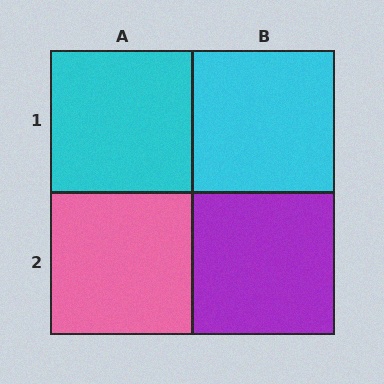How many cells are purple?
1 cell is purple.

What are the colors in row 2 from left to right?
Pink, purple.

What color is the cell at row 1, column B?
Cyan.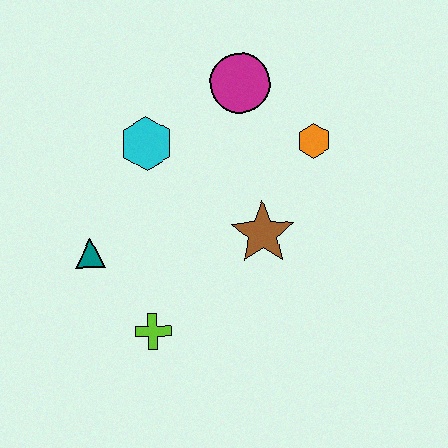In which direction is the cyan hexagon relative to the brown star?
The cyan hexagon is to the left of the brown star.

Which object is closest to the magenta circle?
The orange hexagon is closest to the magenta circle.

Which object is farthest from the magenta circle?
The lime cross is farthest from the magenta circle.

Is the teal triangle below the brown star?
Yes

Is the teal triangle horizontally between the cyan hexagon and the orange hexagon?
No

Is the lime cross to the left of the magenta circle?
Yes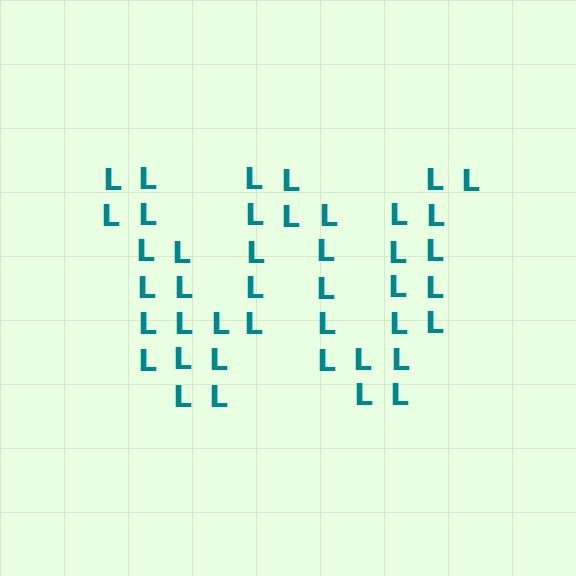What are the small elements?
The small elements are letter L's.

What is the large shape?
The large shape is the letter W.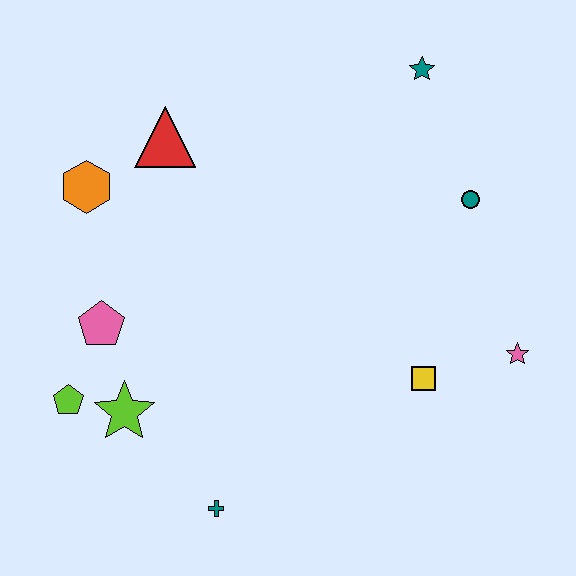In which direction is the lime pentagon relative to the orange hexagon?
The lime pentagon is below the orange hexagon.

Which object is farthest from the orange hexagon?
The pink star is farthest from the orange hexagon.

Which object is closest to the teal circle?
The teal star is closest to the teal circle.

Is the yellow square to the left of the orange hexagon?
No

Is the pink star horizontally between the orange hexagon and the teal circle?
No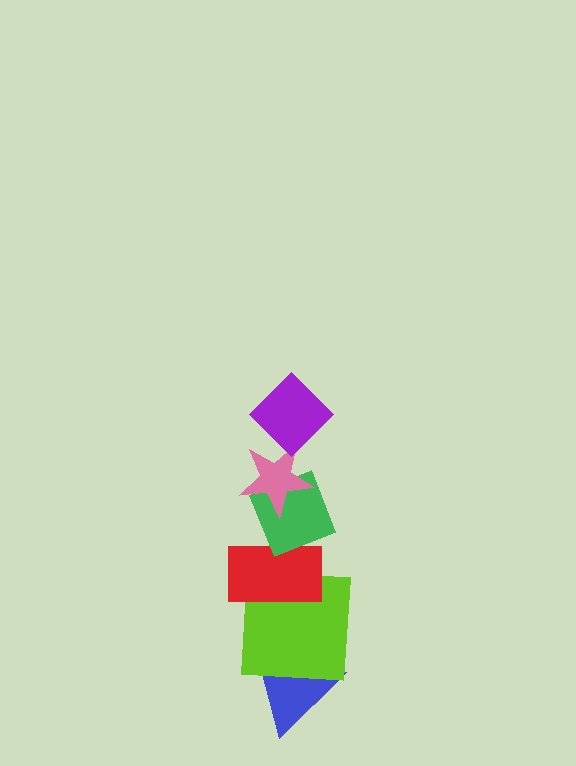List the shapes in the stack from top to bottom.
From top to bottom: the purple diamond, the pink star, the green diamond, the red rectangle, the lime square, the blue triangle.